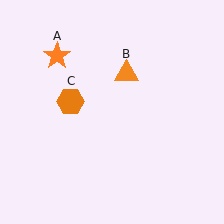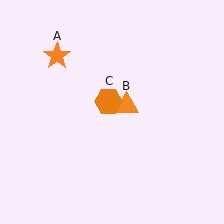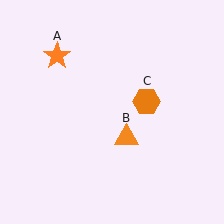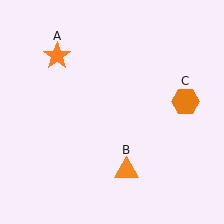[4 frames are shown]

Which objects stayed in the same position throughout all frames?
Orange star (object A) remained stationary.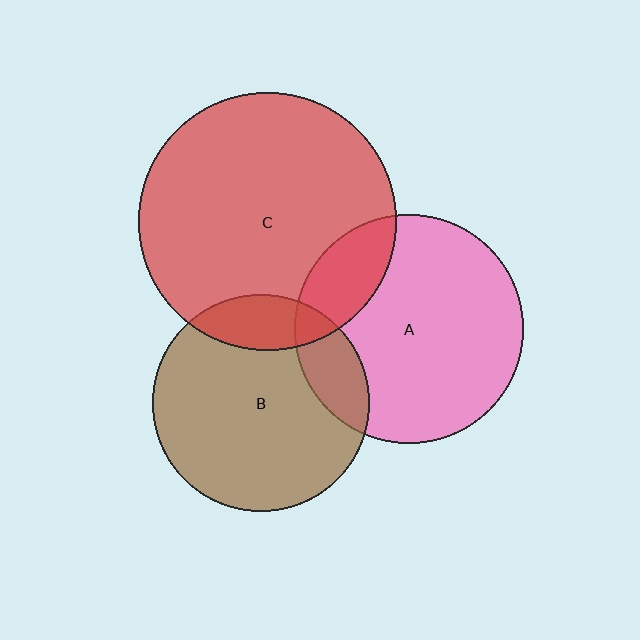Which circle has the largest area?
Circle C (red).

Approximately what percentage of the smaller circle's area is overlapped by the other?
Approximately 15%.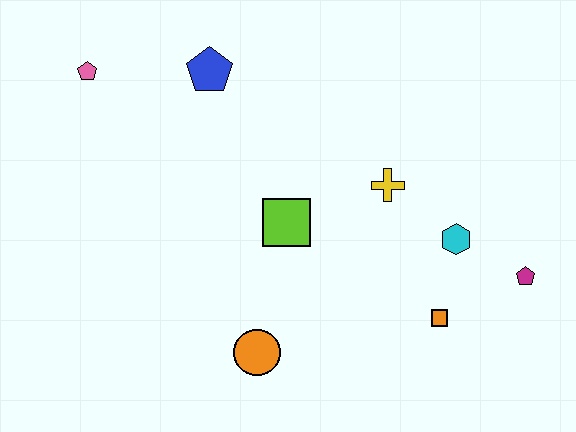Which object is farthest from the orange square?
The pink pentagon is farthest from the orange square.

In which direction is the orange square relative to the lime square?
The orange square is to the right of the lime square.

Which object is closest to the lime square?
The yellow cross is closest to the lime square.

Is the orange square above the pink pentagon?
No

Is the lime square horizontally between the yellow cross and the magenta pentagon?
No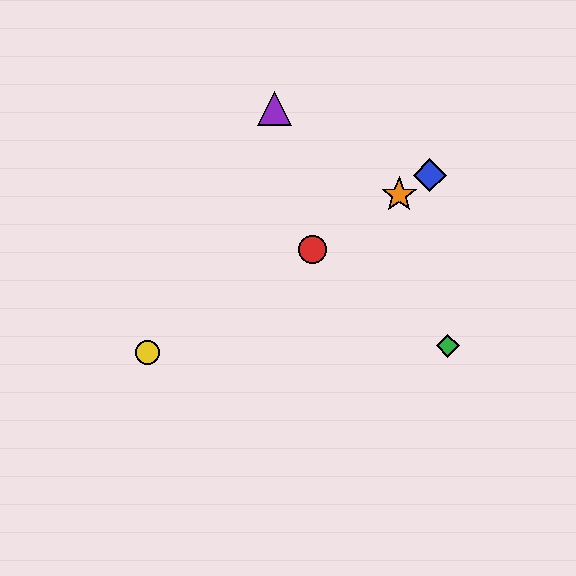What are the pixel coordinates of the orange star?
The orange star is at (399, 195).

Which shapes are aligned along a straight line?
The red circle, the blue diamond, the yellow circle, the orange star are aligned along a straight line.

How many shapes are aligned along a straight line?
4 shapes (the red circle, the blue diamond, the yellow circle, the orange star) are aligned along a straight line.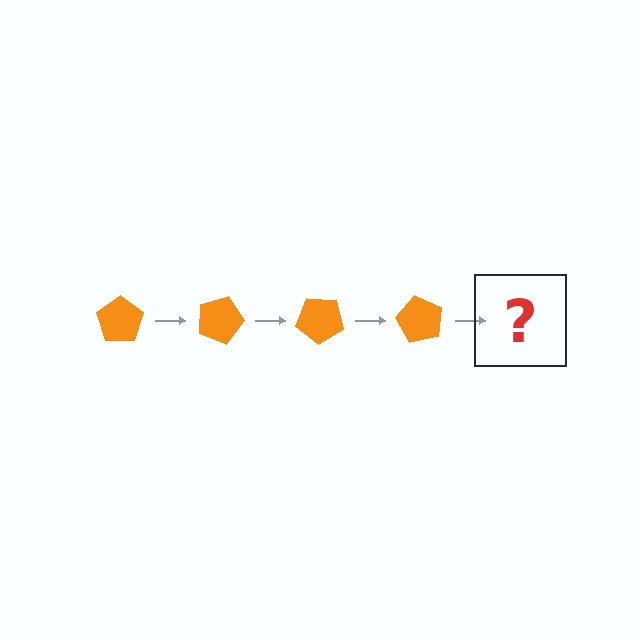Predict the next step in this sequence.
The next step is an orange pentagon rotated 80 degrees.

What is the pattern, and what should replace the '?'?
The pattern is that the pentagon rotates 20 degrees each step. The '?' should be an orange pentagon rotated 80 degrees.